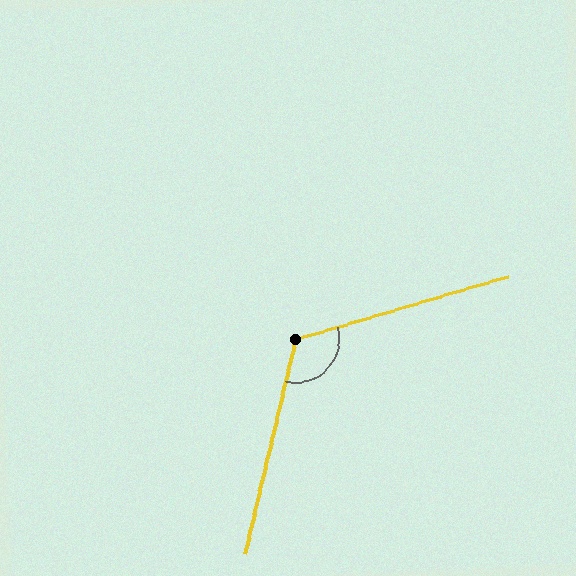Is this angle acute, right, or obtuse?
It is obtuse.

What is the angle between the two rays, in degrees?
Approximately 120 degrees.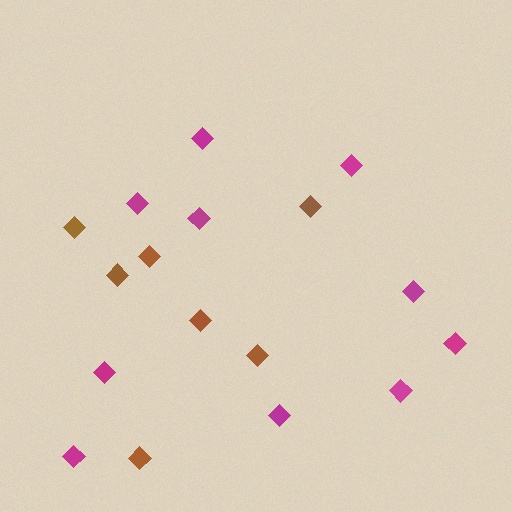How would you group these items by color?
There are 2 groups: one group of magenta diamonds (10) and one group of brown diamonds (7).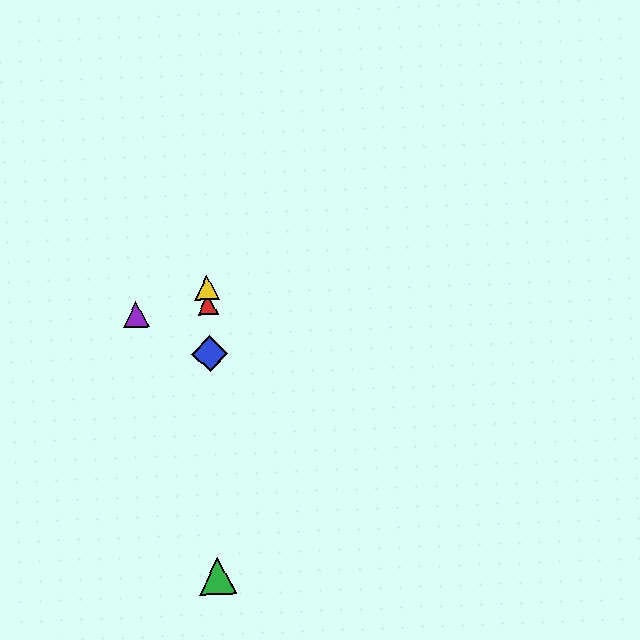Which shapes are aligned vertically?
The red triangle, the blue diamond, the green triangle, the yellow triangle are aligned vertically.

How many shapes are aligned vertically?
4 shapes (the red triangle, the blue diamond, the green triangle, the yellow triangle) are aligned vertically.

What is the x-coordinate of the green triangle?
The green triangle is at x≈218.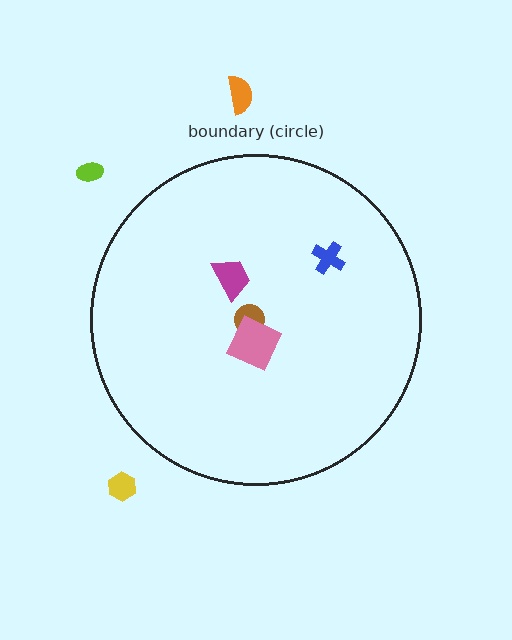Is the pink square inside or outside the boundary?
Inside.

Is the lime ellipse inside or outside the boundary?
Outside.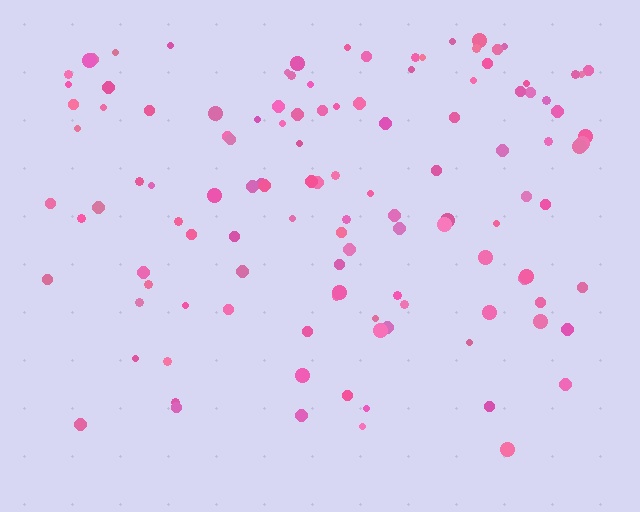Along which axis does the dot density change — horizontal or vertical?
Vertical.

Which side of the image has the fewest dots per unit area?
The bottom.